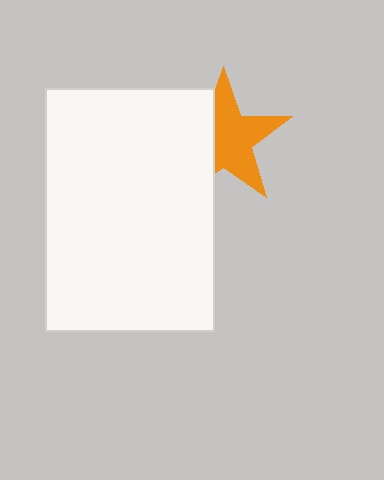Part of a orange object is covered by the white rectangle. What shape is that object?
It is a star.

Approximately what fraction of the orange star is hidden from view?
Roughly 38% of the orange star is hidden behind the white rectangle.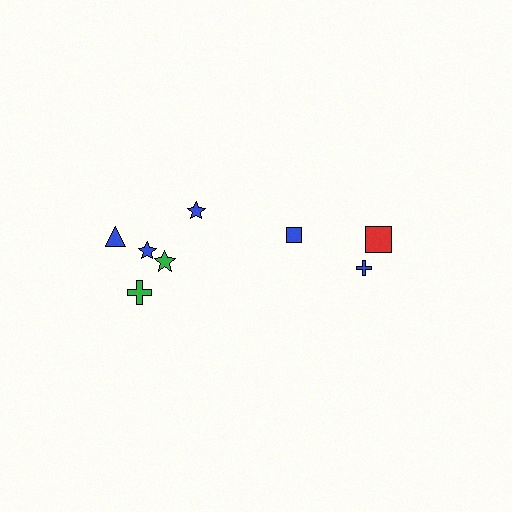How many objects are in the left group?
There are 5 objects.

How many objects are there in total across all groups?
There are 8 objects.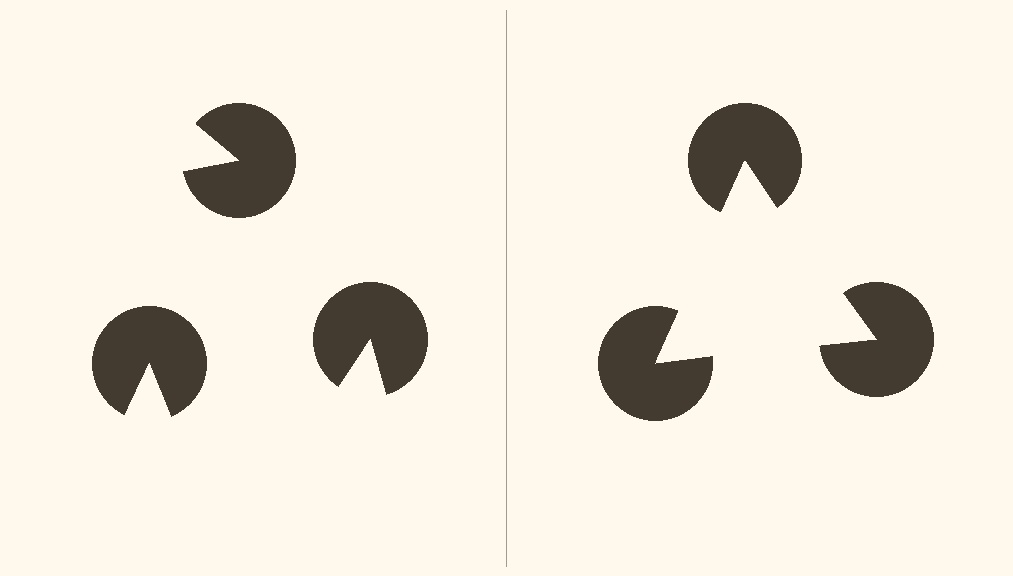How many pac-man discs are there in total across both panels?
6 — 3 on each side.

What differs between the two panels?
The pac-man discs are positioned identically on both sides; only the wedge orientations differ. On the right they align to a triangle; on the left they are misaligned.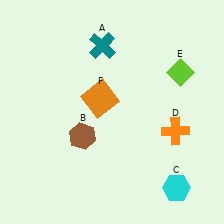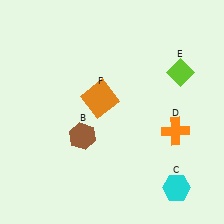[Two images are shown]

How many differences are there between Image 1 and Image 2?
There is 1 difference between the two images.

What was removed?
The teal cross (A) was removed in Image 2.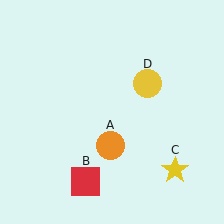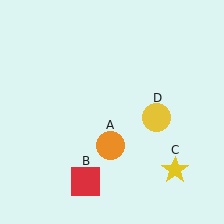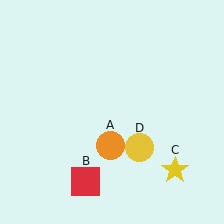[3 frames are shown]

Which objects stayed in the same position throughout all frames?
Orange circle (object A) and red square (object B) and yellow star (object C) remained stationary.